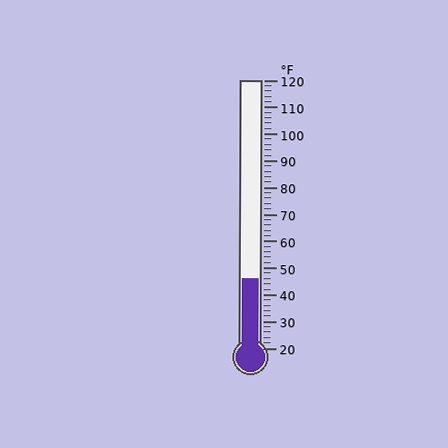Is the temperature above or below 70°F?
The temperature is below 70°F.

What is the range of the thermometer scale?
The thermometer scale ranges from 20°F to 120°F.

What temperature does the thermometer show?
The thermometer shows approximately 46°F.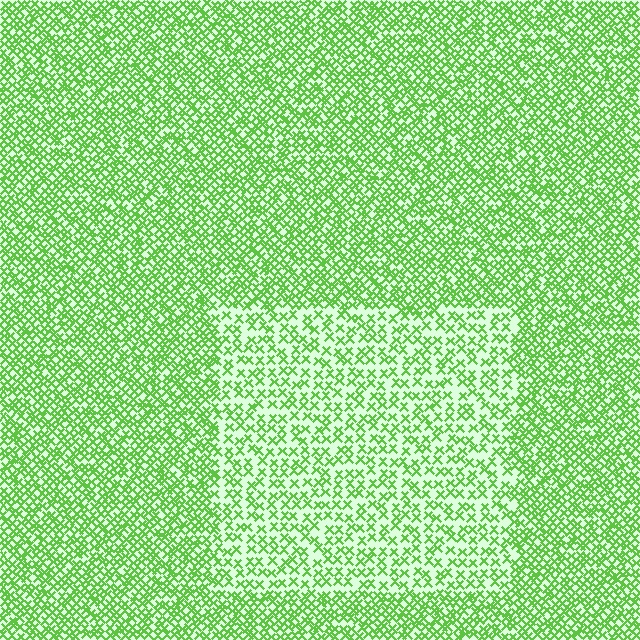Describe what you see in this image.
The image contains small lime elements arranged at two different densities. A rectangle-shaped region is visible where the elements are less densely packed than the surrounding area.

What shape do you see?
I see a rectangle.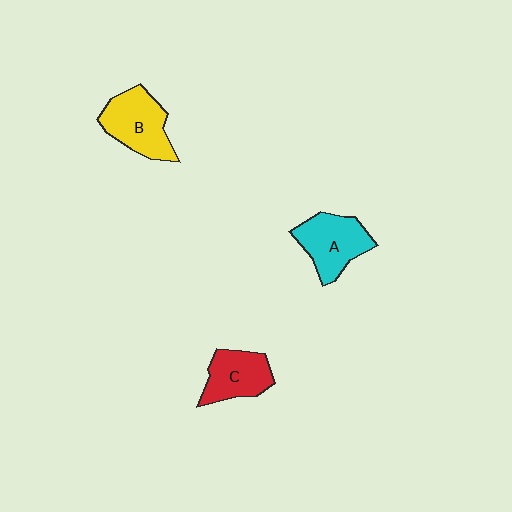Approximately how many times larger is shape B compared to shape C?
Approximately 1.2 times.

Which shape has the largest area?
Shape B (yellow).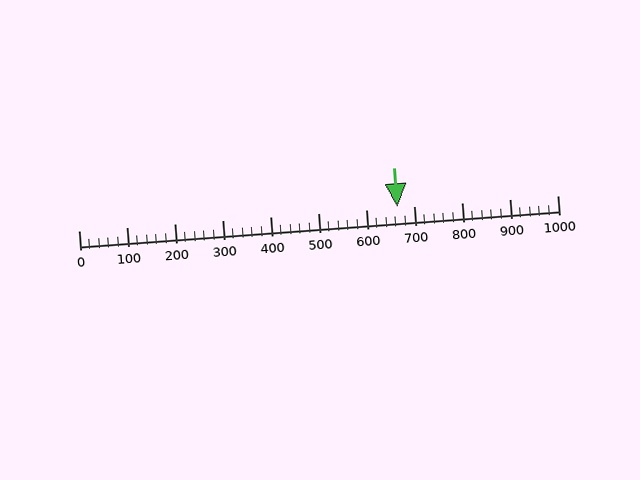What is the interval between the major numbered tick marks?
The major tick marks are spaced 100 units apart.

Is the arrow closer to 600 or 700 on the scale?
The arrow is closer to 700.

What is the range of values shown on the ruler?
The ruler shows values from 0 to 1000.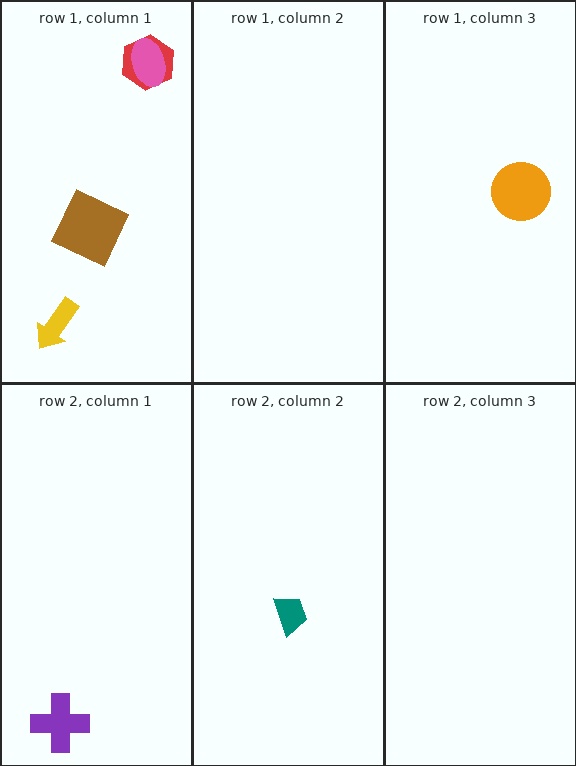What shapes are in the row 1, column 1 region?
The brown square, the red hexagon, the yellow arrow, the pink ellipse.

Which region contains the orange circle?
The row 1, column 3 region.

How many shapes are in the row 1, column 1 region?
4.